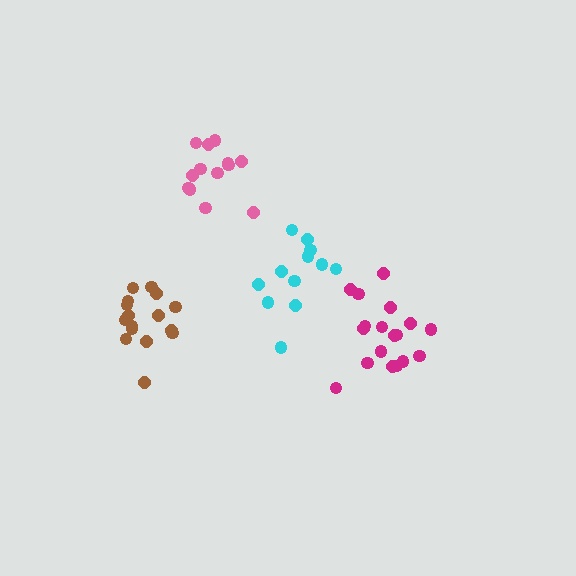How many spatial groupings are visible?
There are 4 spatial groupings.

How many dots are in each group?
Group 1: 13 dots, Group 2: 18 dots, Group 3: 16 dots, Group 4: 12 dots (59 total).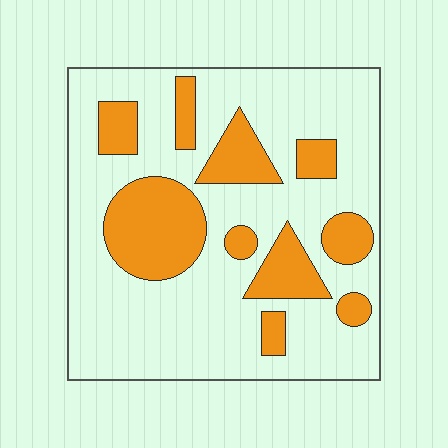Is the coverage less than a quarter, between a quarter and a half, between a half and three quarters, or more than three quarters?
Between a quarter and a half.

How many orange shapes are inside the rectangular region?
10.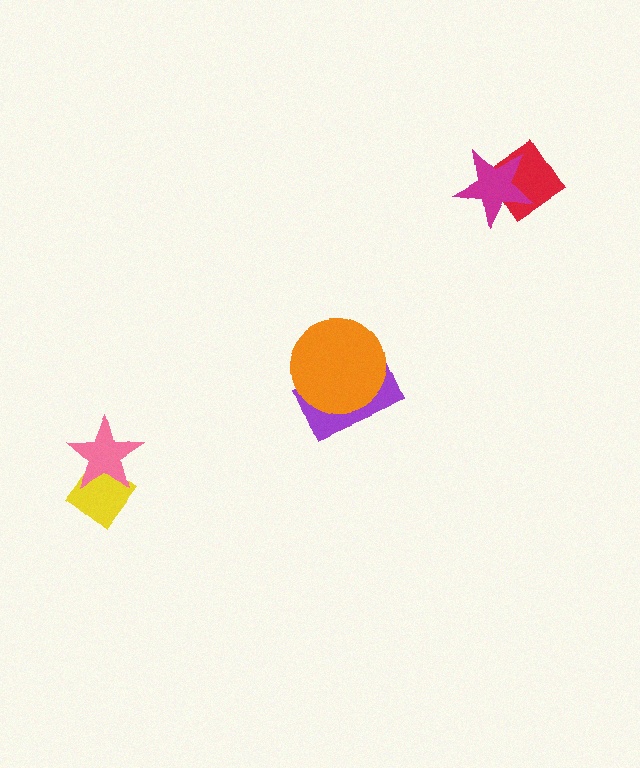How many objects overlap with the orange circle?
1 object overlaps with the orange circle.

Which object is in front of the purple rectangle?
The orange circle is in front of the purple rectangle.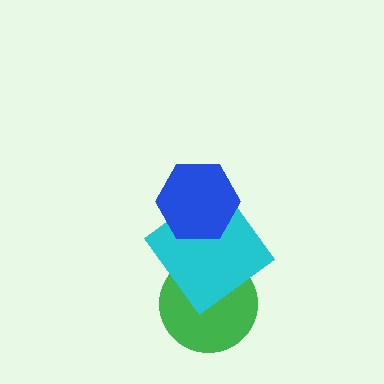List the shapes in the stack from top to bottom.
From top to bottom: the blue hexagon, the cyan diamond, the green circle.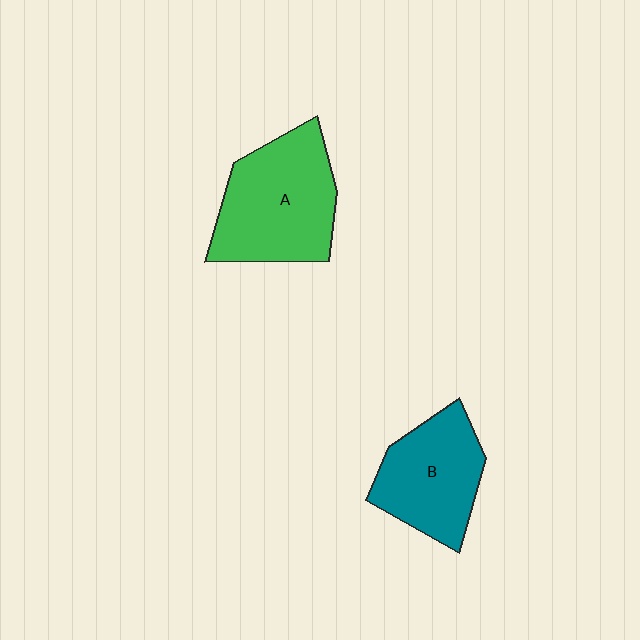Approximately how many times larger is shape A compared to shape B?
Approximately 1.3 times.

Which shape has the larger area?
Shape A (green).